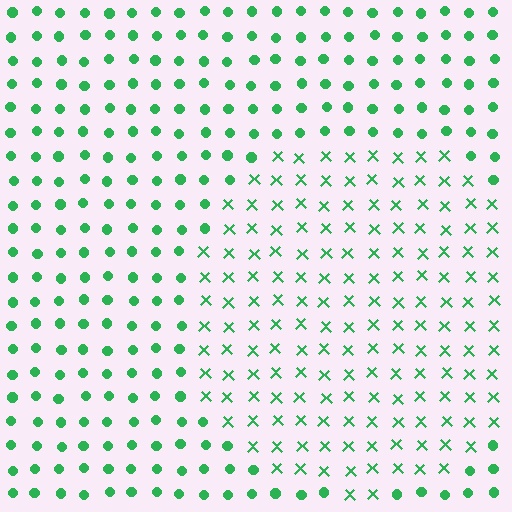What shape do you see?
I see a circle.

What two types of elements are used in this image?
The image uses X marks inside the circle region and circles outside it.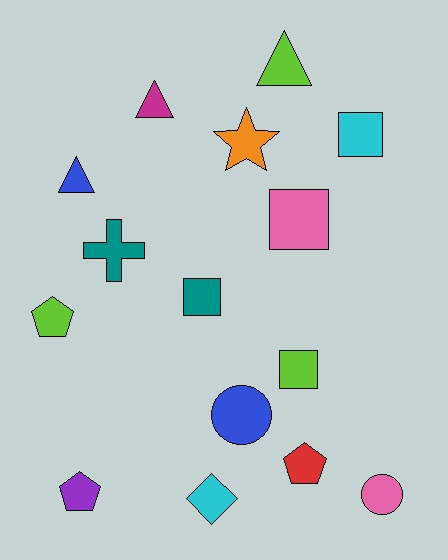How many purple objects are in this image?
There is 1 purple object.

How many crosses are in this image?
There is 1 cross.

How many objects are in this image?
There are 15 objects.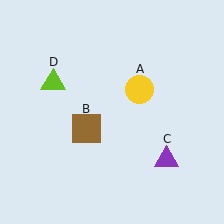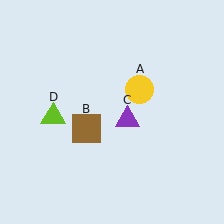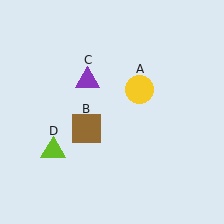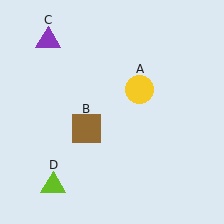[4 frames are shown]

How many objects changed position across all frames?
2 objects changed position: purple triangle (object C), lime triangle (object D).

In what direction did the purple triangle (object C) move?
The purple triangle (object C) moved up and to the left.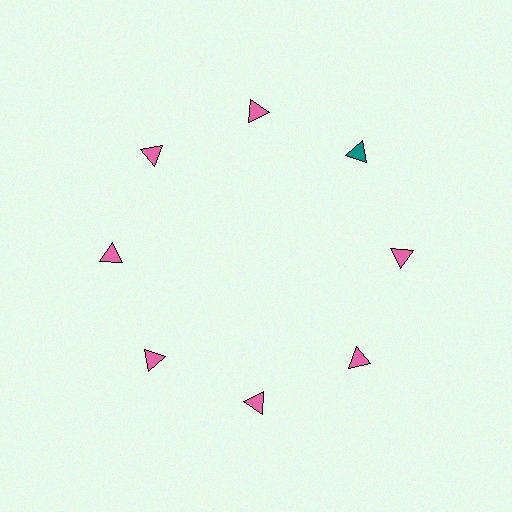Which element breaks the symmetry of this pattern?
The teal triangle at roughly the 2 o'clock position breaks the symmetry. All other shapes are pink triangles.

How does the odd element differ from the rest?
It has a different color: teal instead of pink.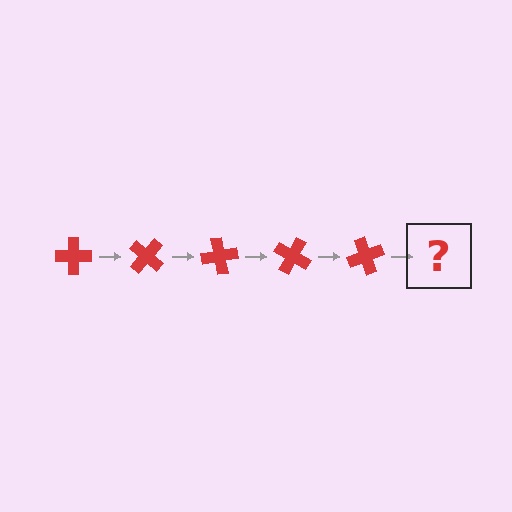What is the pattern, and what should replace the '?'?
The pattern is that the cross rotates 40 degrees each step. The '?' should be a red cross rotated 200 degrees.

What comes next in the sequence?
The next element should be a red cross rotated 200 degrees.